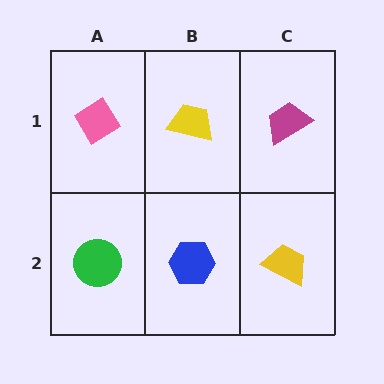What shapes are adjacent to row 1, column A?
A green circle (row 2, column A), a yellow trapezoid (row 1, column B).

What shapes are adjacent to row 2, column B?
A yellow trapezoid (row 1, column B), a green circle (row 2, column A), a yellow trapezoid (row 2, column C).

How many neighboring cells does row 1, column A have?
2.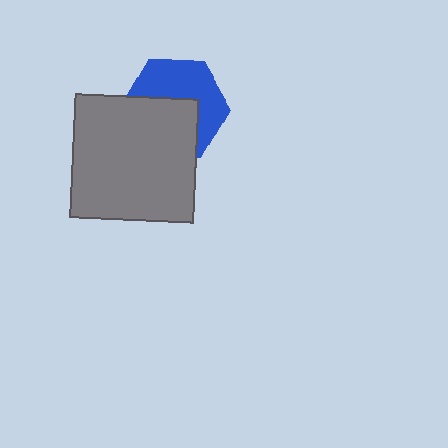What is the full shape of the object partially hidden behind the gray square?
The partially hidden object is a blue hexagon.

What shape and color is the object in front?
The object in front is a gray square.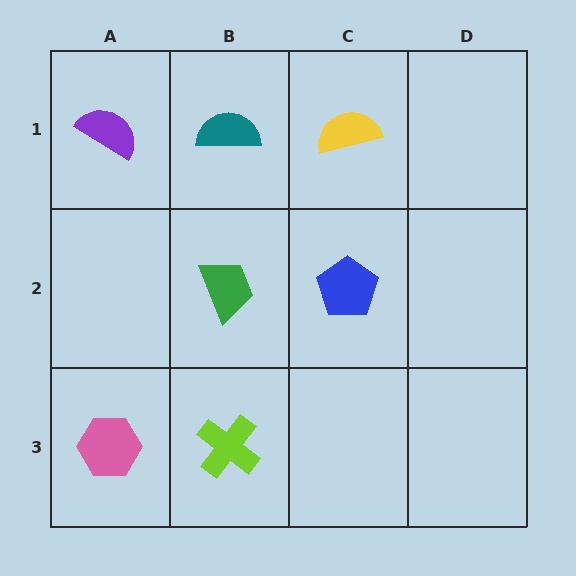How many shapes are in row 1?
3 shapes.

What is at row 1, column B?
A teal semicircle.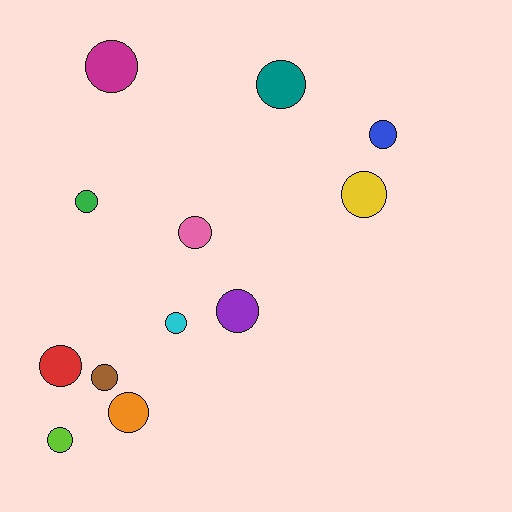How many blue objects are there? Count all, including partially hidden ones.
There is 1 blue object.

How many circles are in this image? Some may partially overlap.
There are 12 circles.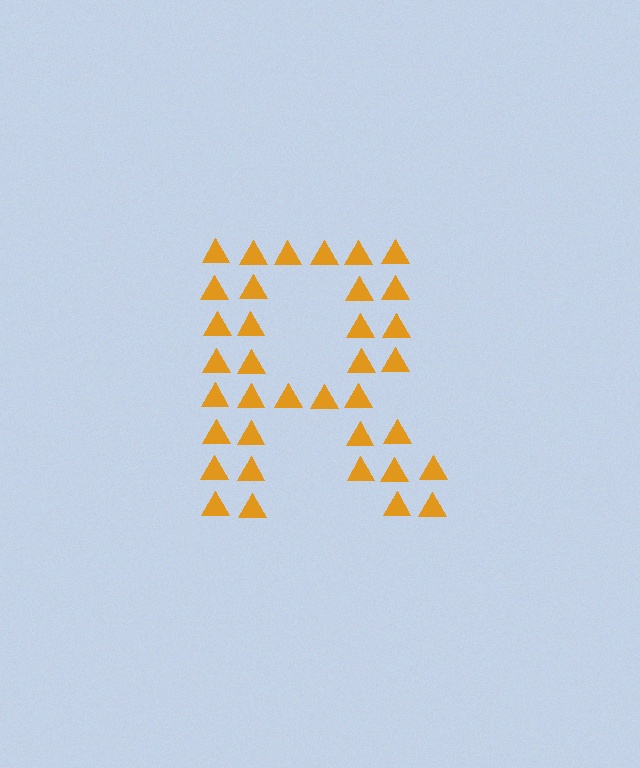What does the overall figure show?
The overall figure shows the letter R.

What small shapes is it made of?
It is made of small triangles.